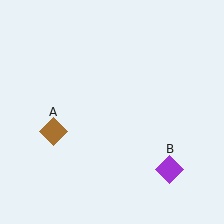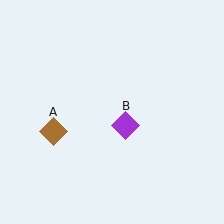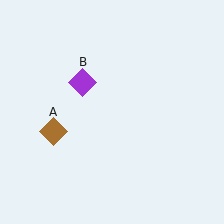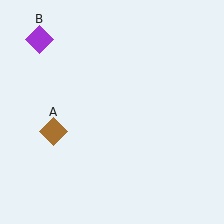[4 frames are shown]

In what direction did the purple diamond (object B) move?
The purple diamond (object B) moved up and to the left.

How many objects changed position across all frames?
1 object changed position: purple diamond (object B).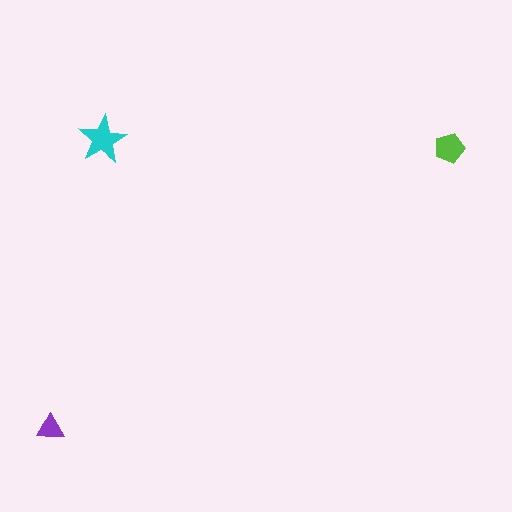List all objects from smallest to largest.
The purple triangle, the lime pentagon, the cyan star.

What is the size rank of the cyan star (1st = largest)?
1st.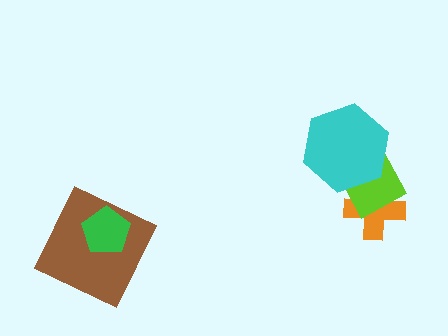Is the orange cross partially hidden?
Yes, it is partially covered by another shape.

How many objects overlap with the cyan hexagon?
2 objects overlap with the cyan hexagon.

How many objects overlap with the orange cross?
2 objects overlap with the orange cross.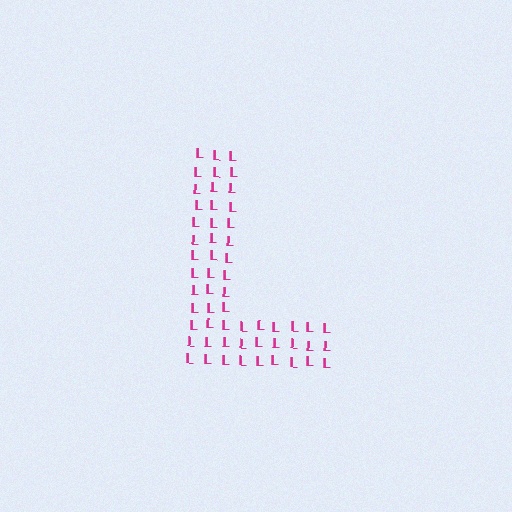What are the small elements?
The small elements are letter L's.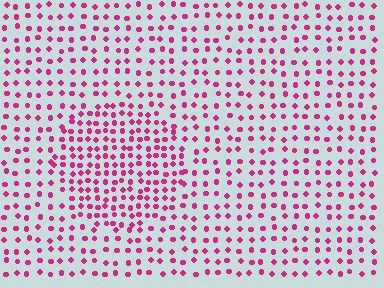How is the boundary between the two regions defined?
The boundary is defined by a change in element density (approximately 1.7x ratio). All elements are the same color, size, and shape.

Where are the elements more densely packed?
The elements are more densely packed inside the circle boundary.